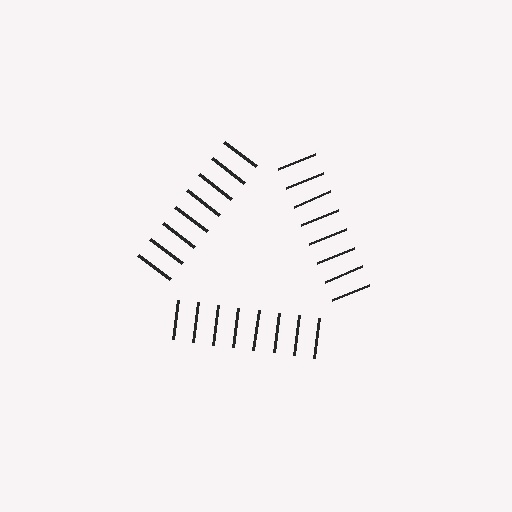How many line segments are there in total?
24 — 8 along each of the 3 edges.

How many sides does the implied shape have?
3 sides — the line-ends trace a triangle.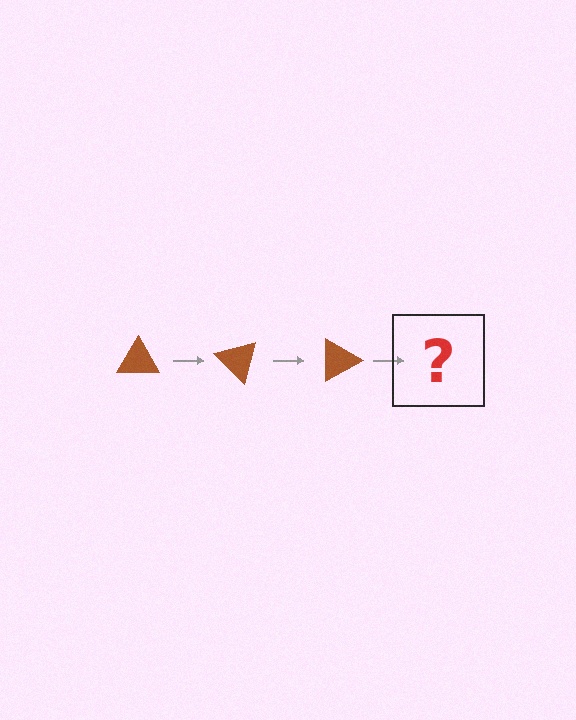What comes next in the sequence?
The next element should be a brown triangle rotated 135 degrees.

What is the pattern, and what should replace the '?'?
The pattern is that the triangle rotates 45 degrees each step. The '?' should be a brown triangle rotated 135 degrees.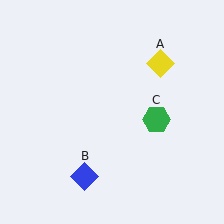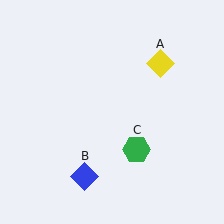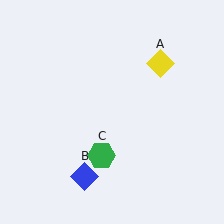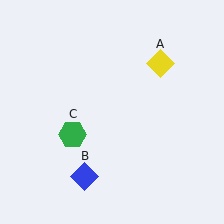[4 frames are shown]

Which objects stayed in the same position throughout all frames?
Yellow diamond (object A) and blue diamond (object B) remained stationary.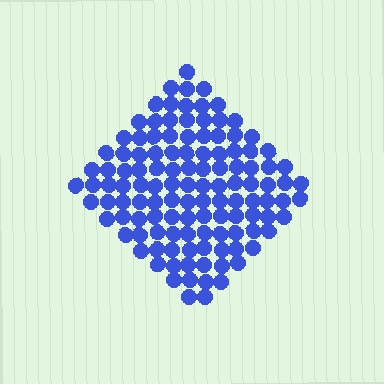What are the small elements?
The small elements are circles.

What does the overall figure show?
The overall figure shows a diamond.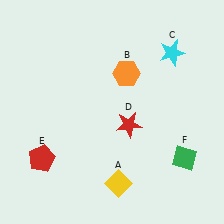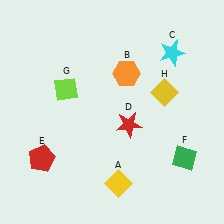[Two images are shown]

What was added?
A lime diamond (G), a yellow diamond (H) were added in Image 2.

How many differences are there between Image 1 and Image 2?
There are 2 differences between the two images.